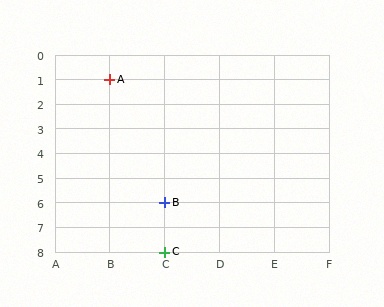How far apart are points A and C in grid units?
Points A and C are 1 column and 7 rows apart (about 7.1 grid units diagonally).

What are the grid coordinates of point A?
Point A is at grid coordinates (B, 1).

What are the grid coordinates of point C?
Point C is at grid coordinates (C, 8).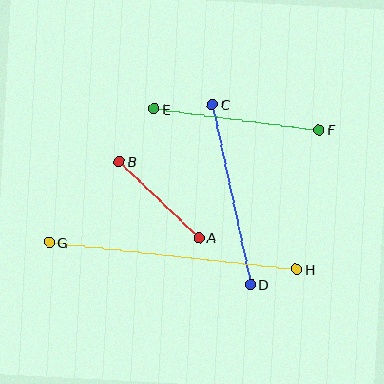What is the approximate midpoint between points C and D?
The midpoint is at approximately (232, 194) pixels.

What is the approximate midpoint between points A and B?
The midpoint is at approximately (159, 200) pixels.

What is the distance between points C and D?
The distance is approximately 184 pixels.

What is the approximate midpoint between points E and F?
The midpoint is at approximately (237, 119) pixels.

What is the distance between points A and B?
The distance is approximately 110 pixels.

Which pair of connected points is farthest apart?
Points G and H are farthest apart.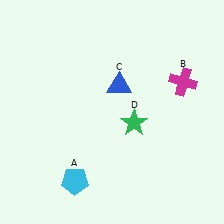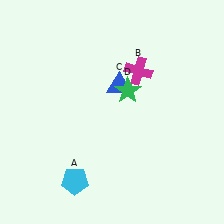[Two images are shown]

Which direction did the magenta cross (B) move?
The magenta cross (B) moved left.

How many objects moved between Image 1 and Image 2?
2 objects moved between the two images.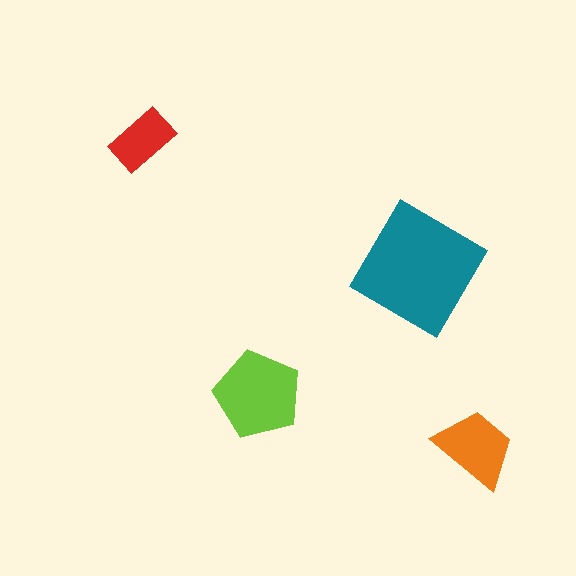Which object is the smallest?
The red rectangle.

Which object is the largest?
The teal diamond.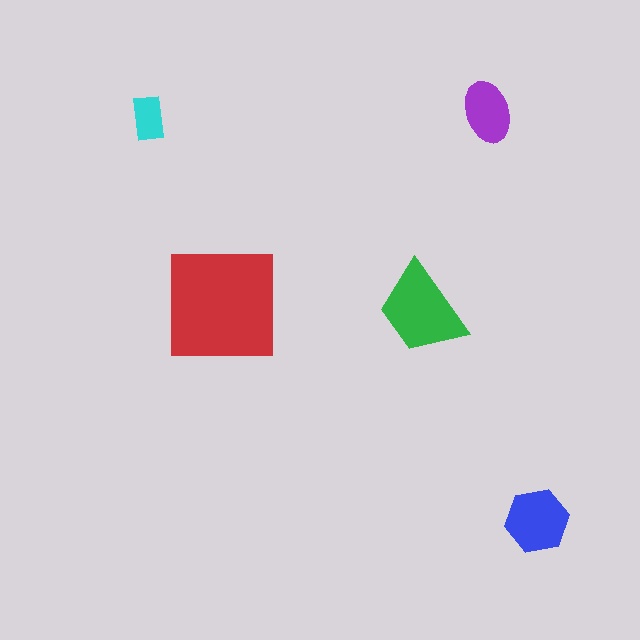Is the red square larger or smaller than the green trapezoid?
Larger.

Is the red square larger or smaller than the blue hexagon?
Larger.